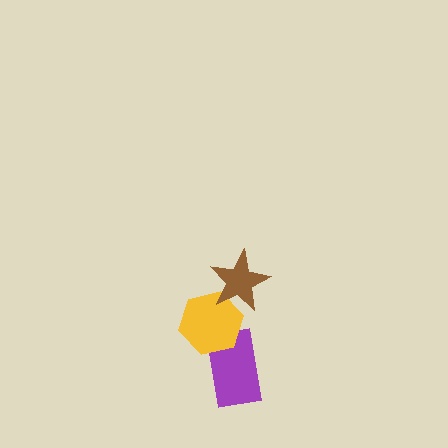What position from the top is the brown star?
The brown star is 1st from the top.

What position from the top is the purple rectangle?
The purple rectangle is 3rd from the top.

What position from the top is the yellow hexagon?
The yellow hexagon is 2nd from the top.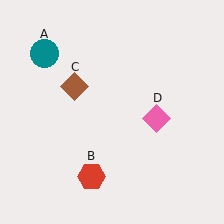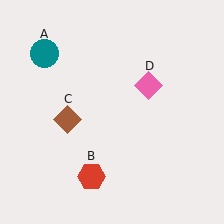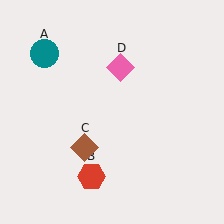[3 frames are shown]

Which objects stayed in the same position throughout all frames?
Teal circle (object A) and red hexagon (object B) remained stationary.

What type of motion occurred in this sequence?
The brown diamond (object C), pink diamond (object D) rotated counterclockwise around the center of the scene.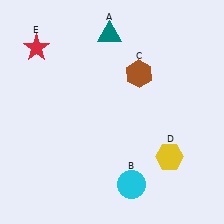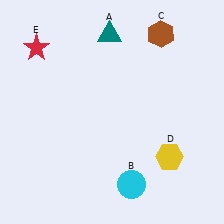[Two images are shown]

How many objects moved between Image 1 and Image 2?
1 object moved between the two images.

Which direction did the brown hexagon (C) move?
The brown hexagon (C) moved up.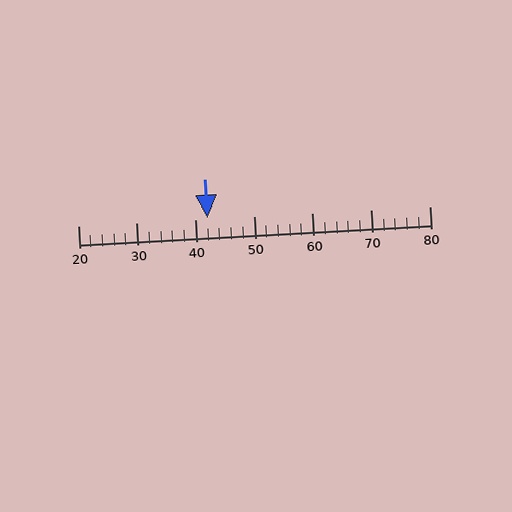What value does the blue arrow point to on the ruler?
The blue arrow points to approximately 42.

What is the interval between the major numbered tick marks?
The major tick marks are spaced 10 units apart.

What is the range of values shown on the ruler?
The ruler shows values from 20 to 80.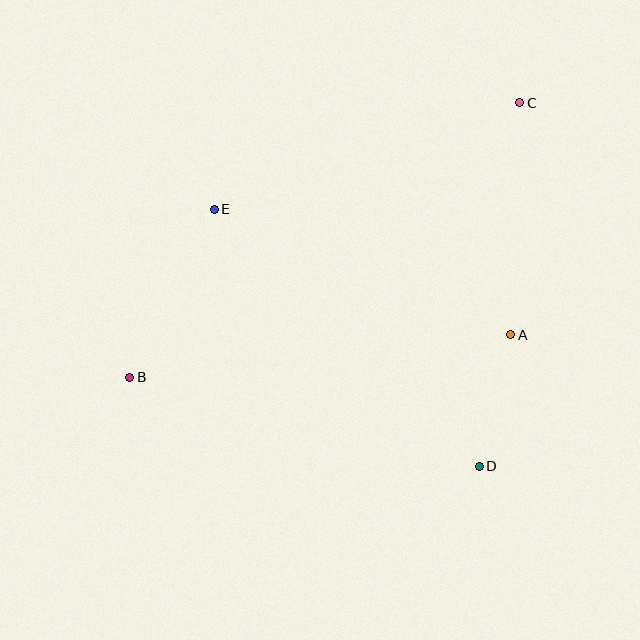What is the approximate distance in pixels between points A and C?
The distance between A and C is approximately 232 pixels.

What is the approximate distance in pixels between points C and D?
The distance between C and D is approximately 366 pixels.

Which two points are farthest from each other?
Points B and C are farthest from each other.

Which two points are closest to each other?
Points A and D are closest to each other.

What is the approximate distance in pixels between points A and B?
The distance between A and B is approximately 383 pixels.